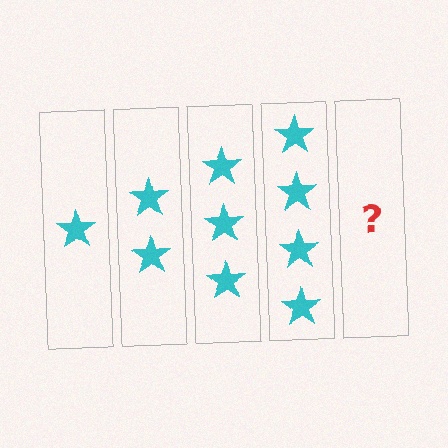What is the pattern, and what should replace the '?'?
The pattern is that each step adds one more star. The '?' should be 5 stars.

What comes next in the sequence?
The next element should be 5 stars.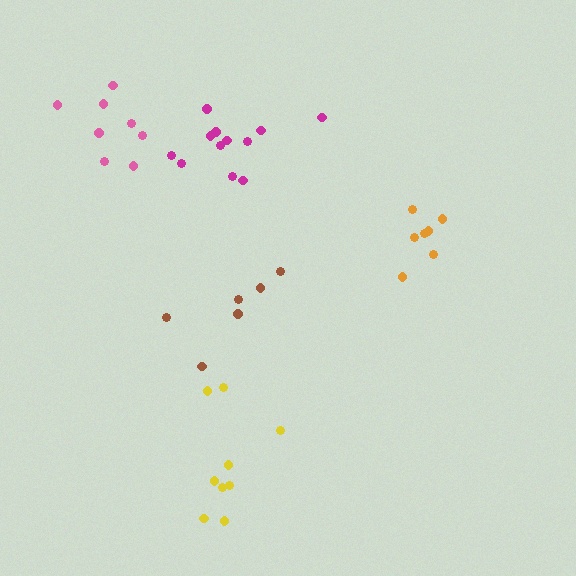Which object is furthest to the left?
The pink cluster is leftmost.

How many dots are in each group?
Group 1: 6 dots, Group 2: 9 dots, Group 3: 7 dots, Group 4: 8 dots, Group 5: 12 dots (42 total).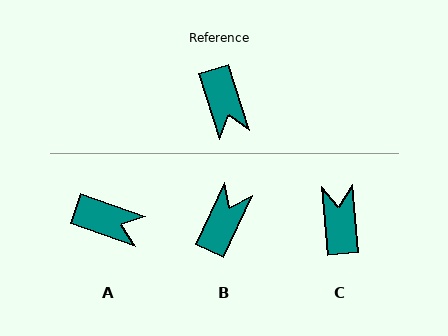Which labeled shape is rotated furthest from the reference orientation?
C, about 168 degrees away.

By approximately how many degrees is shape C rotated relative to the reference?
Approximately 168 degrees counter-clockwise.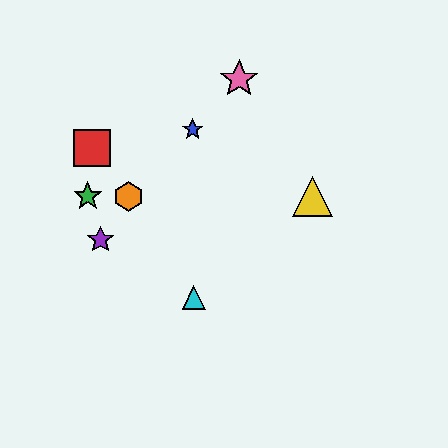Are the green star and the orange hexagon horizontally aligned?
Yes, both are at y≈196.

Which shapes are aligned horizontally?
The green star, the yellow triangle, the orange hexagon are aligned horizontally.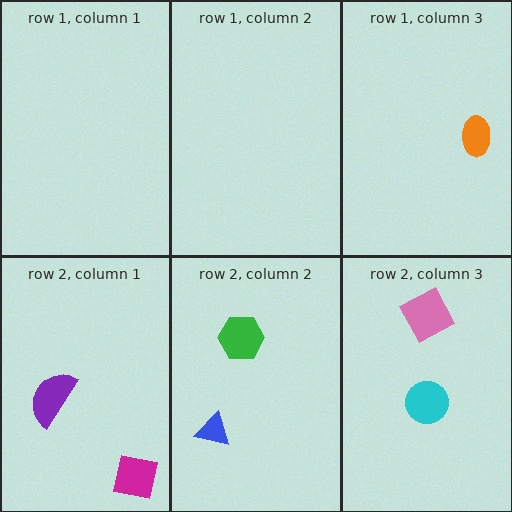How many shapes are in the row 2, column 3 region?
2.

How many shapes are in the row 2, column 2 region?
2.